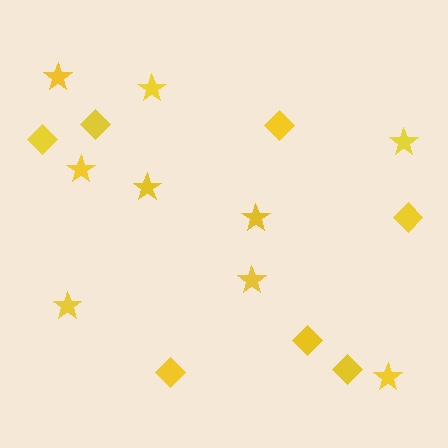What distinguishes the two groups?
There are 2 groups: one group of stars (9) and one group of diamonds (7).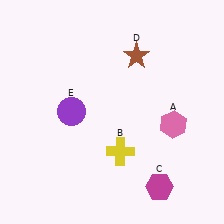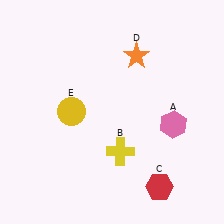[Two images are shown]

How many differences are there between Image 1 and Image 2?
There are 3 differences between the two images.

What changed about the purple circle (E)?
In Image 1, E is purple. In Image 2, it changed to yellow.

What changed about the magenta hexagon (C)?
In Image 1, C is magenta. In Image 2, it changed to red.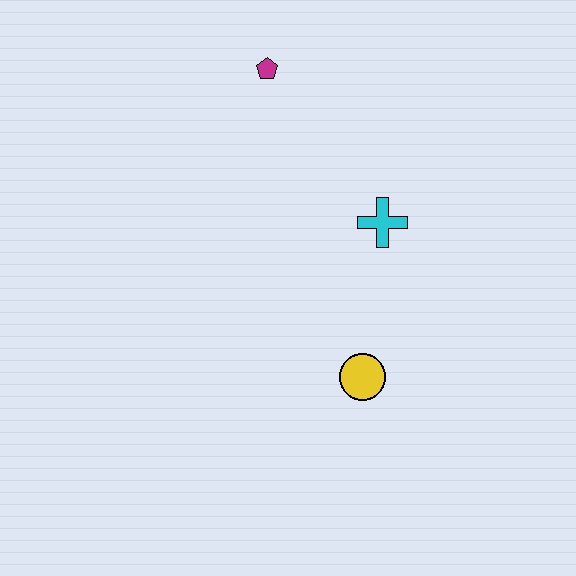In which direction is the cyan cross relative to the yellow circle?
The cyan cross is above the yellow circle.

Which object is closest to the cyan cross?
The yellow circle is closest to the cyan cross.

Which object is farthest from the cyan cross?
The magenta pentagon is farthest from the cyan cross.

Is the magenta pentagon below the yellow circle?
No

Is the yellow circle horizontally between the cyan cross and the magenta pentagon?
Yes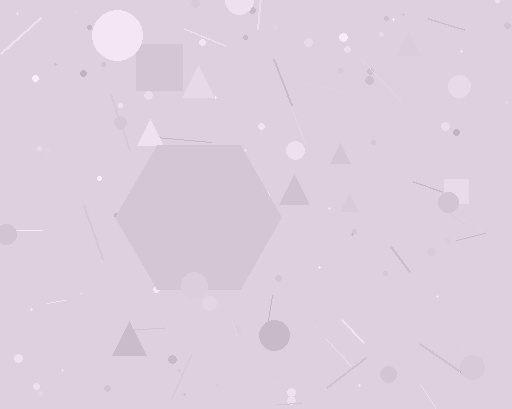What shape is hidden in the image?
A hexagon is hidden in the image.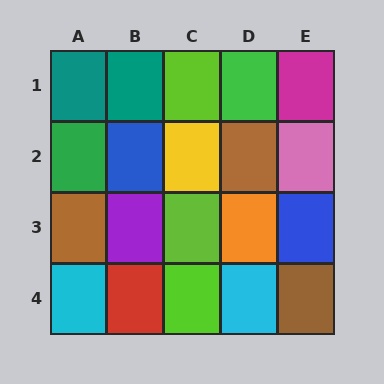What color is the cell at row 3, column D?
Orange.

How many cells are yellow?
1 cell is yellow.